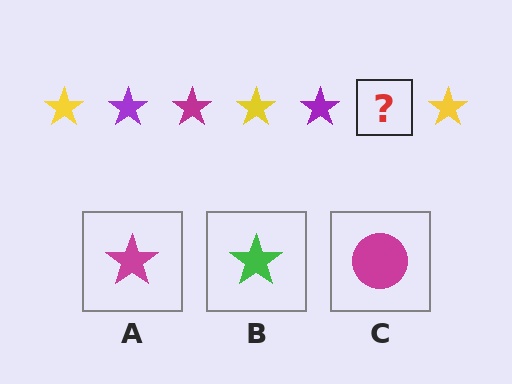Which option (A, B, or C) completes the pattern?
A.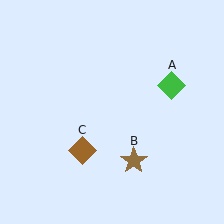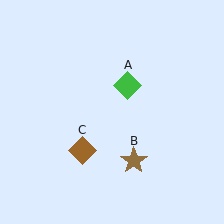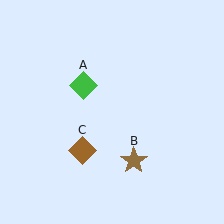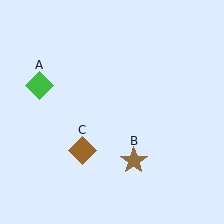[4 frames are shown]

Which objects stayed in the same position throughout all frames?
Brown star (object B) and brown diamond (object C) remained stationary.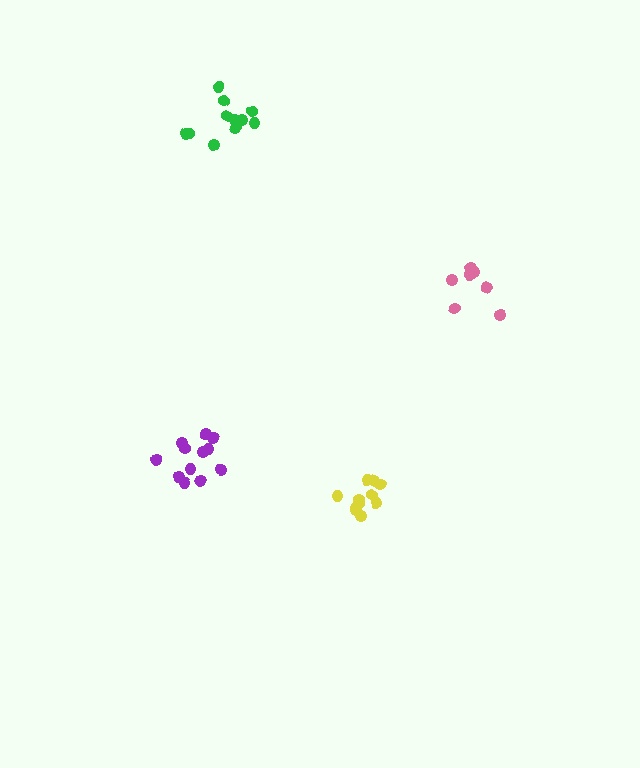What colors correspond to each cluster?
The clusters are colored: pink, green, purple, yellow.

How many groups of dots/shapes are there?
There are 4 groups.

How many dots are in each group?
Group 1: 8 dots, Group 2: 11 dots, Group 3: 12 dots, Group 4: 11 dots (42 total).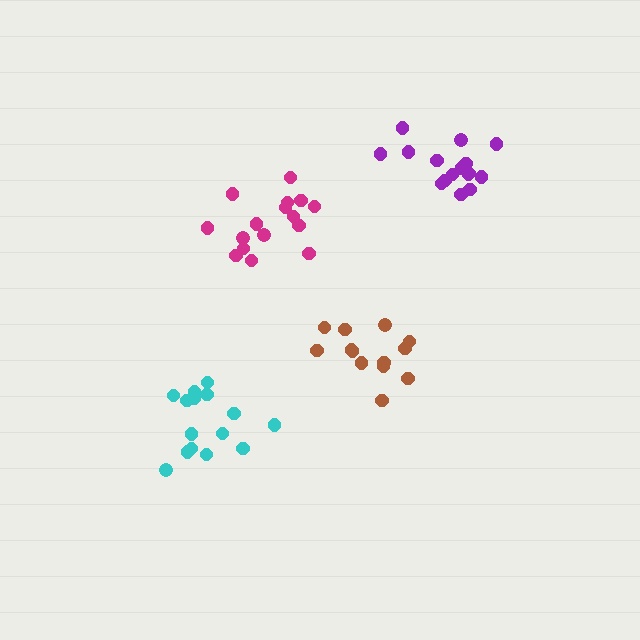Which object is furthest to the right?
The purple cluster is rightmost.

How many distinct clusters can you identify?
There are 4 distinct clusters.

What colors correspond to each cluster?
The clusters are colored: magenta, brown, purple, cyan.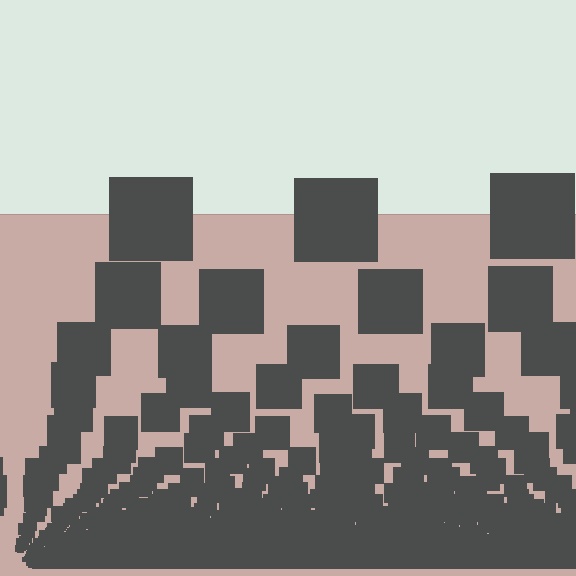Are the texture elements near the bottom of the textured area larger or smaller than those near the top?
Smaller. The gradient is inverted — elements near the bottom are smaller and denser.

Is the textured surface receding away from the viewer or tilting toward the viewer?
The surface appears to tilt toward the viewer. Texture elements get larger and sparser toward the top.